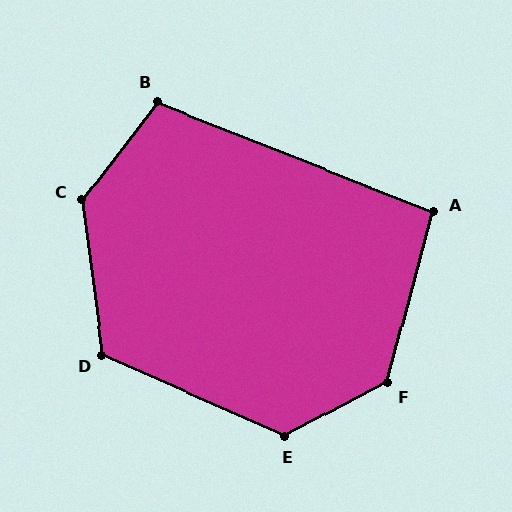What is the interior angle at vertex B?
Approximately 106 degrees (obtuse).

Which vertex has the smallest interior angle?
A, at approximately 97 degrees.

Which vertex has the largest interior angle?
C, at approximately 135 degrees.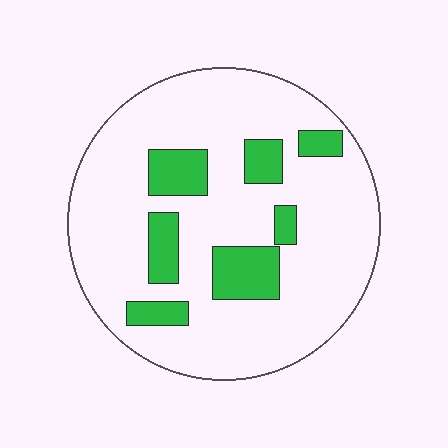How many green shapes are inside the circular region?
7.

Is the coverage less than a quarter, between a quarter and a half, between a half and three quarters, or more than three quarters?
Less than a quarter.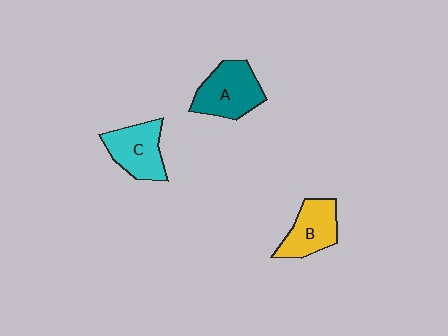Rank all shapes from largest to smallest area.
From largest to smallest: A (teal), C (cyan), B (yellow).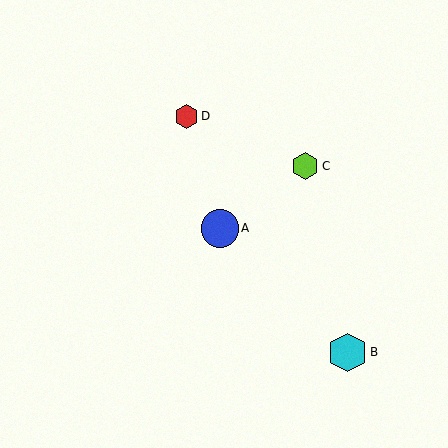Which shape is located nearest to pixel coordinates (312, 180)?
The lime hexagon (labeled C) at (305, 166) is nearest to that location.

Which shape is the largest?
The cyan hexagon (labeled B) is the largest.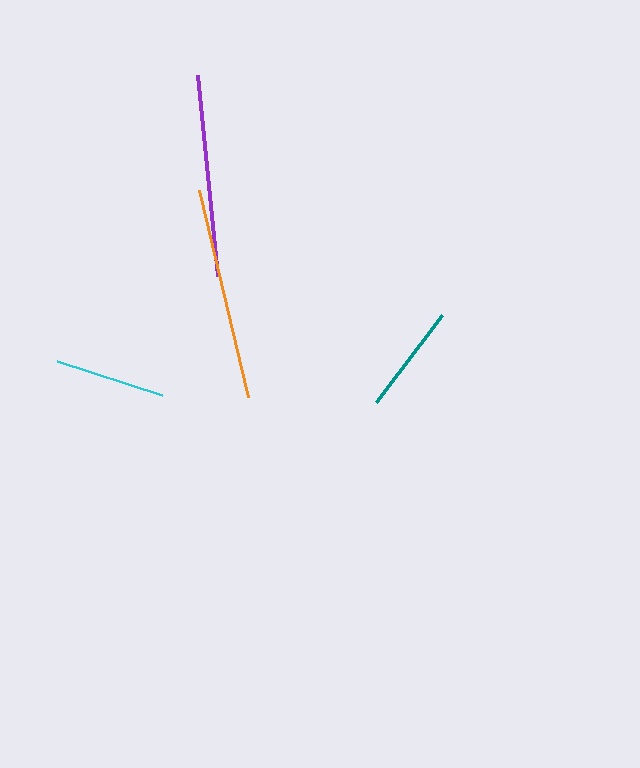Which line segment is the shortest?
The teal line is the shortest at approximately 109 pixels.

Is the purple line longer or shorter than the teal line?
The purple line is longer than the teal line.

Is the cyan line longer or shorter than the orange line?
The orange line is longer than the cyan line.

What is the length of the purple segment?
The purple segment is approximately 202 pixels long.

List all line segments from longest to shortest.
From longest to shortest: orange, purple, cyan, teal.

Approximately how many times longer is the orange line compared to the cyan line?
The orange line is approximately 1.9 times the length of the cyan line.